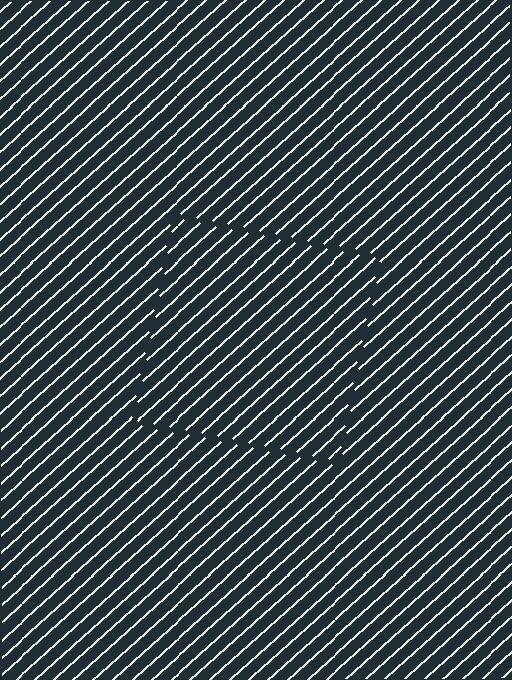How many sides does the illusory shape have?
4 sides — the line-ends trace a square.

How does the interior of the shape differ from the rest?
The interior of the shape contains the same grating, shifted by half a period — the contour is defined by the phase discontinuity where line-ends from the inner and outer gratings abut.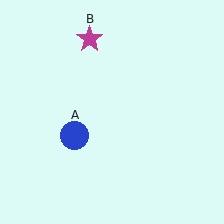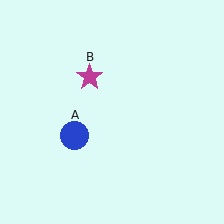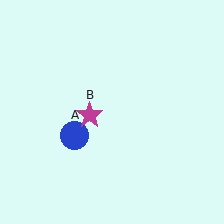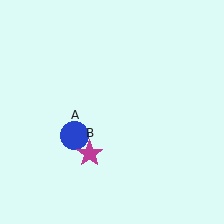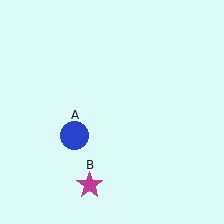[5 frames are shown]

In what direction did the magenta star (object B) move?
The magenta star (object B) moved down.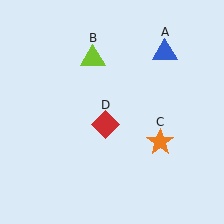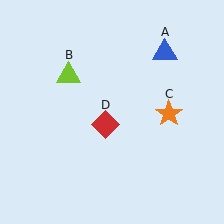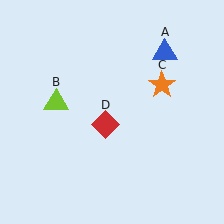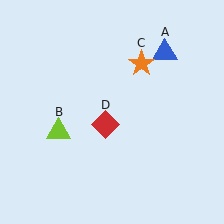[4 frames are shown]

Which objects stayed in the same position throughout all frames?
Blue triangle (object A) and red diamond (object D) remained stationary.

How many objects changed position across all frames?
2 objects changed position: lime triangle (object B), orange star (object C).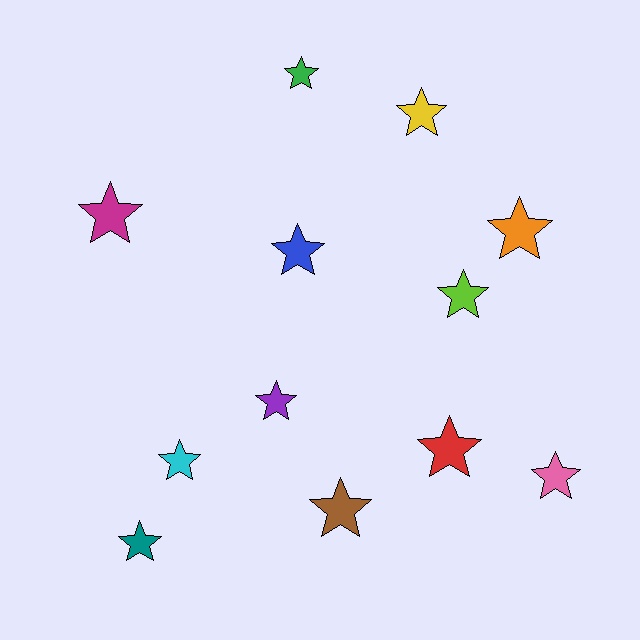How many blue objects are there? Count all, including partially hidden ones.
There is 1 blue object.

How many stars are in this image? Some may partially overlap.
There are 12 stars.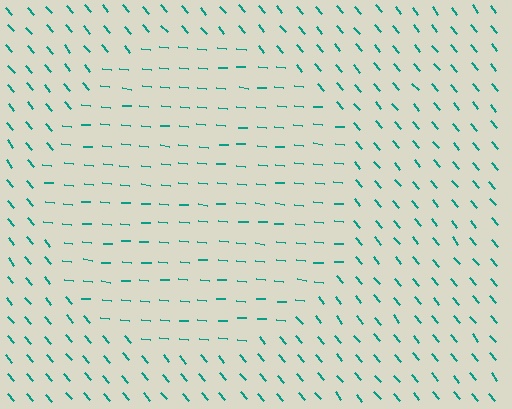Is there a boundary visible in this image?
Yes, there is a texture boundary formed by a change in line orientation.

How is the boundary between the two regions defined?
The boundary is defined purely by a change in line orientation (approximately 45 degrees difference). All lines are the same color and thickness.